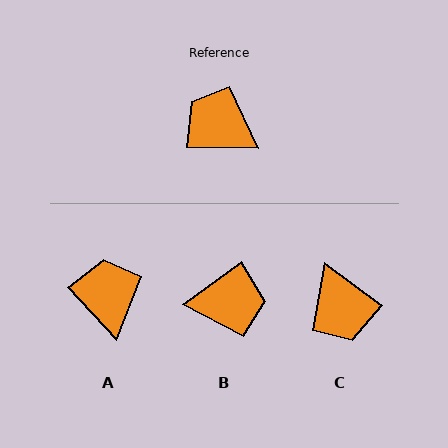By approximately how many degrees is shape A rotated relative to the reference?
Approximately 47 degrees clockwise.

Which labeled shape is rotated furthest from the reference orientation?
C, about 145 degrees away.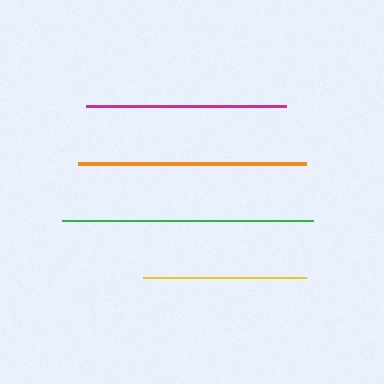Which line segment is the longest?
The green line is the longest at approximately 251 pixels.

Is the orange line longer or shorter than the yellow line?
The orange line is longer than the yellow line.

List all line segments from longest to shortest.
From longest to shortest: green, orange, magenta, yellow.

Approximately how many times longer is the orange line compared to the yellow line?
The orange line is approximately 1.4 times the length of the yellow line.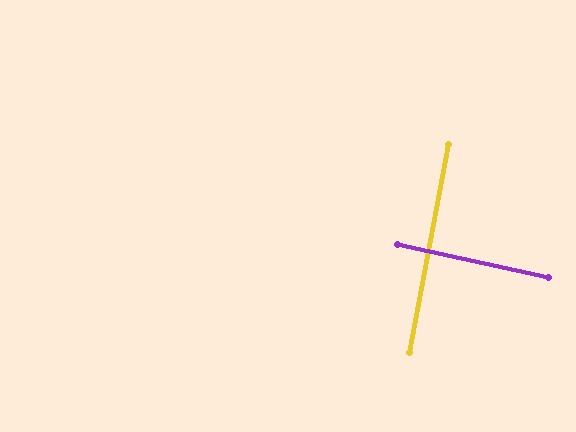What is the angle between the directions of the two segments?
Approximately 88 degrees.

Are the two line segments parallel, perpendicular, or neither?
Perpendicular — they meet at approximately 88°.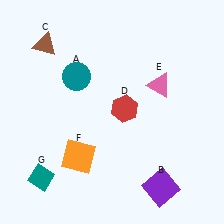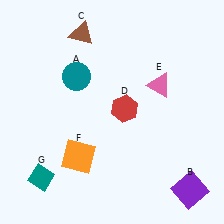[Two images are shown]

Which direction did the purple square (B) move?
The purple square (B) moved right.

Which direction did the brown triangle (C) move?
The brown triangle (C) moved right.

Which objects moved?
The objects that moved are: the purple square (B), the brown triangle (C).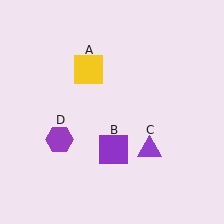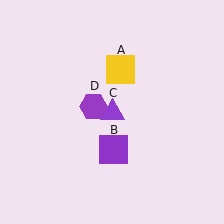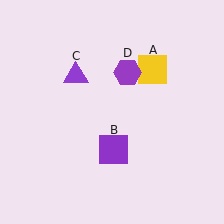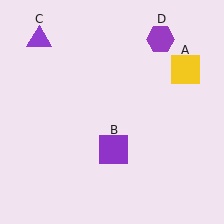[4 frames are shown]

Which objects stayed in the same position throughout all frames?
Purple square (object B) remained stationary.